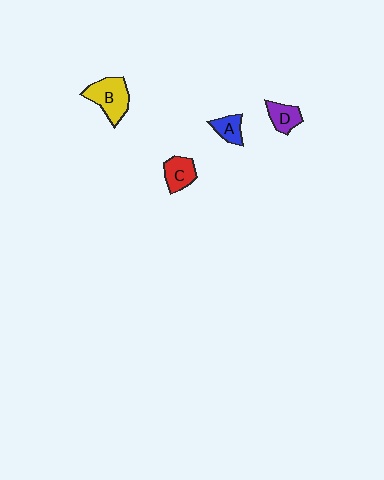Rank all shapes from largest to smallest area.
From largest to smallest: B (yellow), C (red), D (purple), A (blue).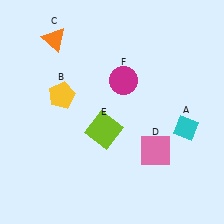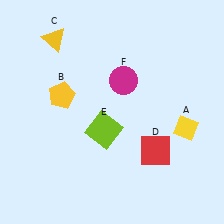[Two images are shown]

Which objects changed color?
A changed from cyan to yellow. C changed from orange to yellow. D changed from pink to red.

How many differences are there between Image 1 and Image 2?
There are 3 differences between the two images.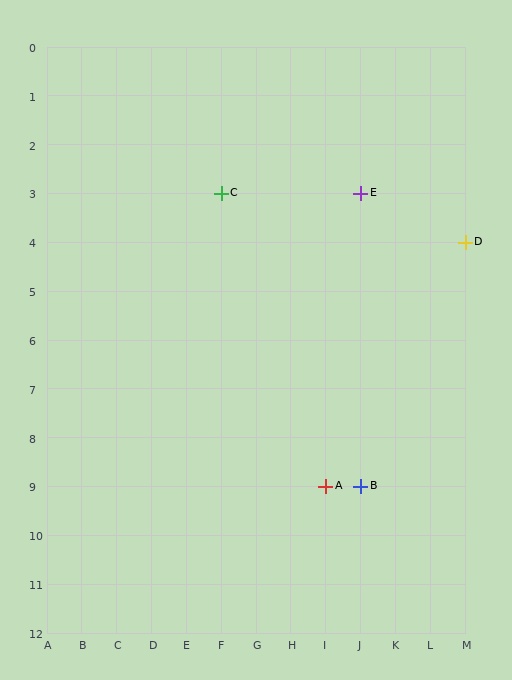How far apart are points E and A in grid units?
Points E and A are 1 column and 6 rows apart (about 6.1 grid units diagonally).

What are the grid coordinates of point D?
Point D is at grid coordinates (M, 4).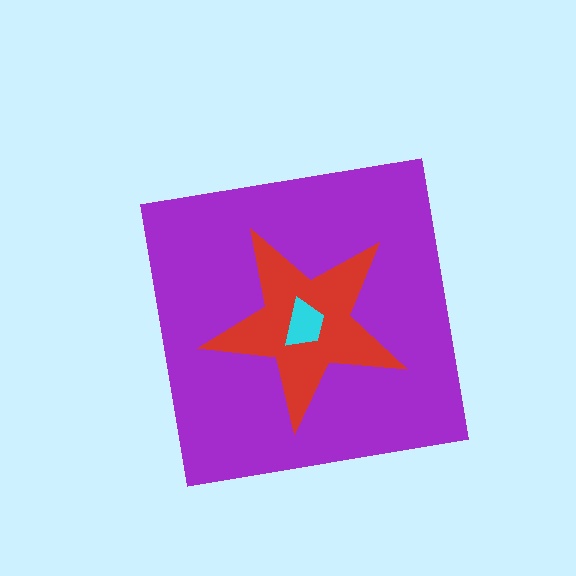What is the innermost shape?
The cyan trapezoid.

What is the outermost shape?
The purple square.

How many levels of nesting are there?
3.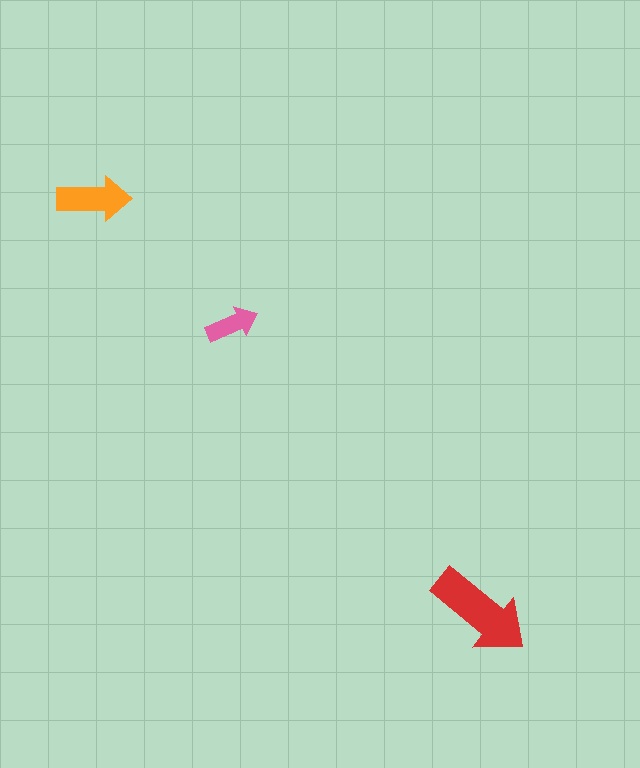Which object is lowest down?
The red arrow is bottommost.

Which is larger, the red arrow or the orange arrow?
The red one.